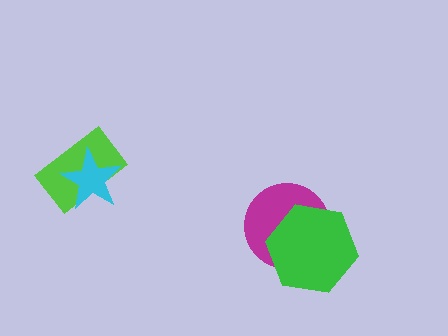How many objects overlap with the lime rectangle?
1 object overlaps with the lime rectangle.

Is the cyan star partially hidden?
No, no other shape covers it.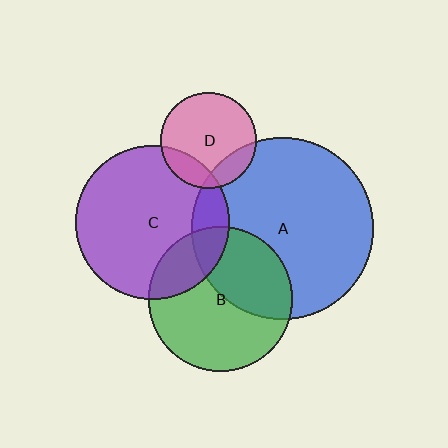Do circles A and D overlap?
Yes.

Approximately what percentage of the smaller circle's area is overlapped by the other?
Approximately 15%.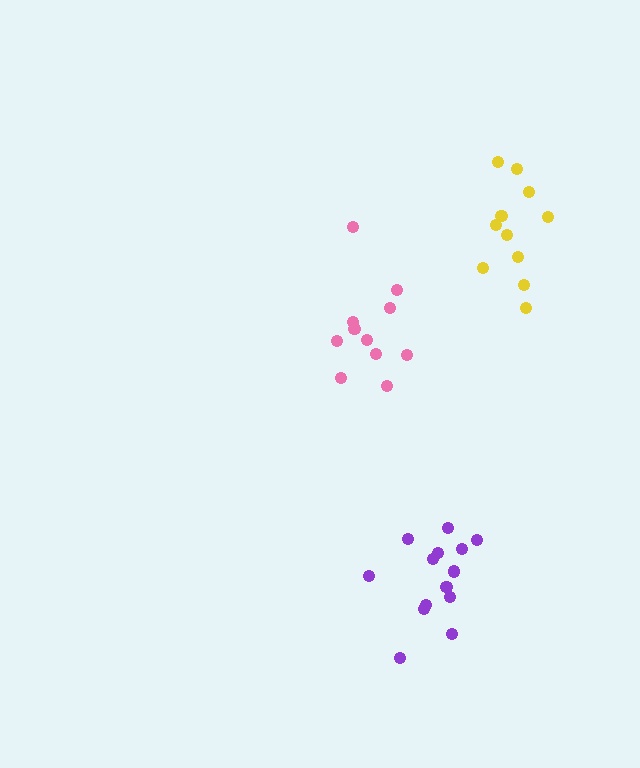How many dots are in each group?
Group 1: 11 dots, Group 2: 14 dots, Group 3: 11 dots (36 total).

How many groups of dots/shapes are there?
There are 3 groups.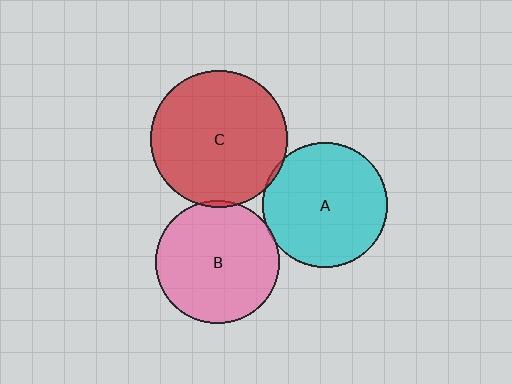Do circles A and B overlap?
Yes.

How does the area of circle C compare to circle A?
Approximately 1.2 times.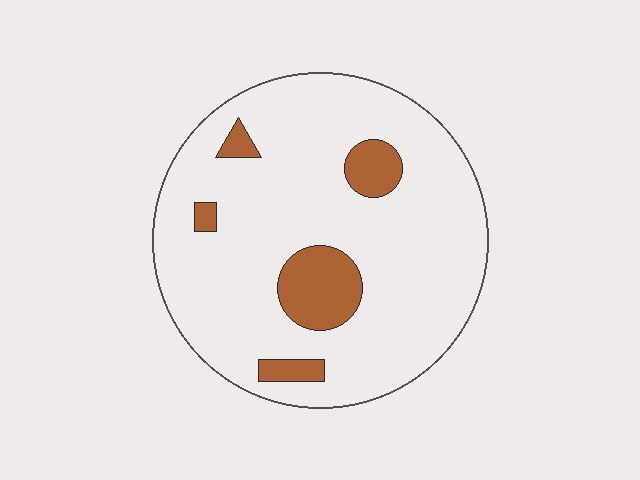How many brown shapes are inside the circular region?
5.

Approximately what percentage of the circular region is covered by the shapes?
Approximately 15%.